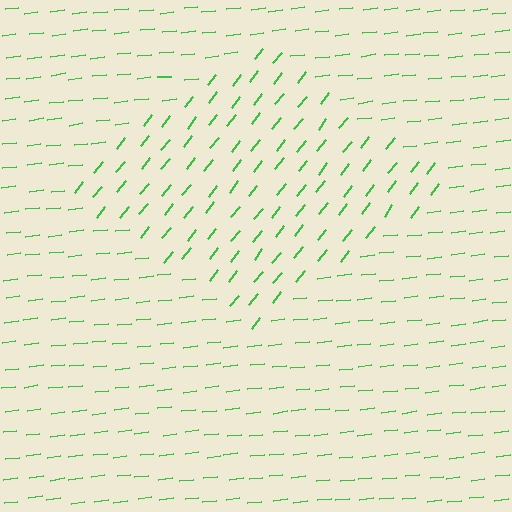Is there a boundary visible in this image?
Yes, there is a texture boundary formed by a change in line orientation.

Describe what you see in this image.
The image is filled with small green line segments. A diamond region in the image has lines oriented differently from the surrounding lines, creating a visible texture boundary.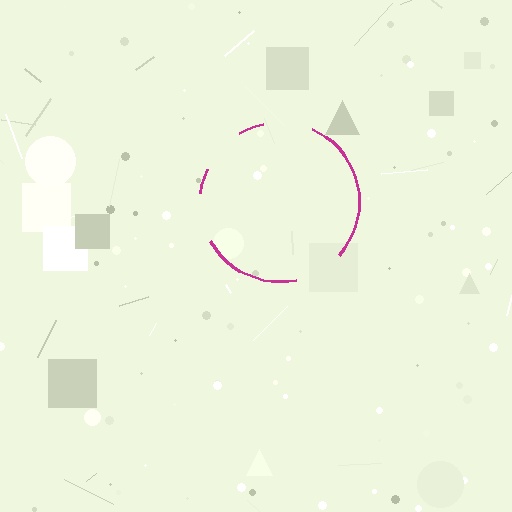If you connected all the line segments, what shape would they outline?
They would outline a circle.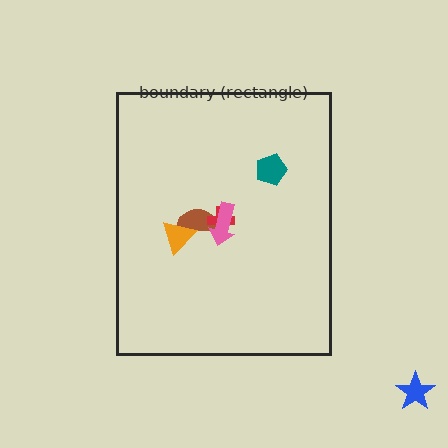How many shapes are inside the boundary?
5 inside, 1 outside.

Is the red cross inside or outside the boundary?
Inside.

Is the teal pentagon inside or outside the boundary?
Inside.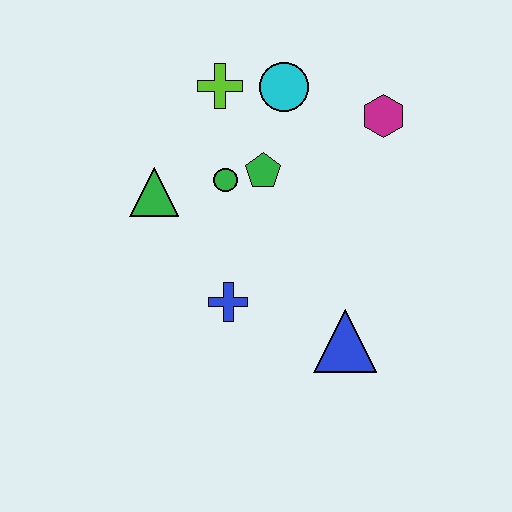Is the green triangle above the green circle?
No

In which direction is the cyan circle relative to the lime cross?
The cyan circle is to the right of the lime cross.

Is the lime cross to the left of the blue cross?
Yes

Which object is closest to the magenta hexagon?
The cyan circle is closest to the magenta hexagon.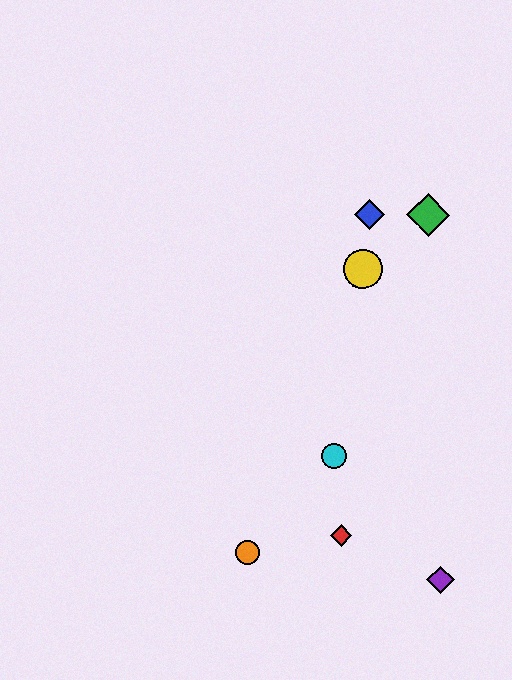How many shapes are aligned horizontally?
2 shapes (the blue diamond, the green diamond) are aligned horizontally.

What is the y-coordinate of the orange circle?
The orange circle is at y≈553.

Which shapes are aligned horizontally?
The blue diamond, the green diamond are aligned horizontally.